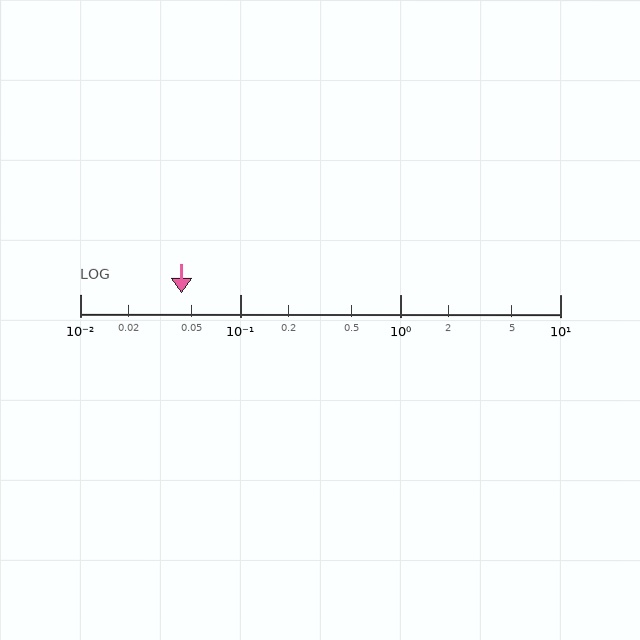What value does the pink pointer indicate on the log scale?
The pointer indicates approximately 0.043.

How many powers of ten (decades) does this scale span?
The scale spans 3 decades, from 0.01 to 10.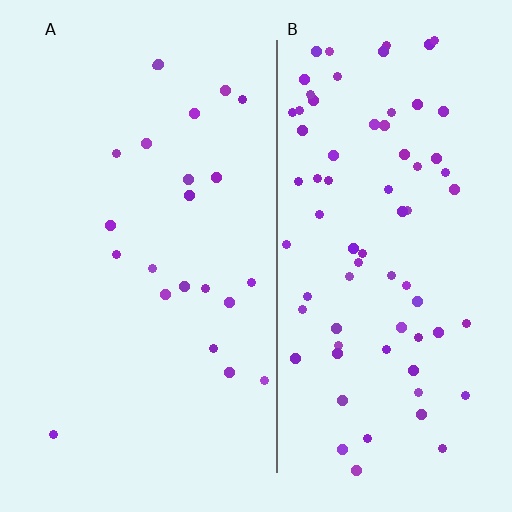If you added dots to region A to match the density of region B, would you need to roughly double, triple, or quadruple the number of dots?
Approximately triple.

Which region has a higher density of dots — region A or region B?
B (the right).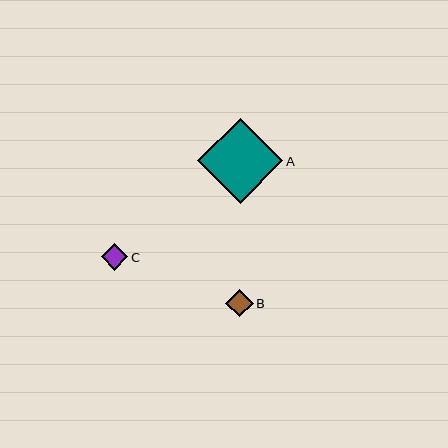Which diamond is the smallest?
Diamond C is the smallest with a size of approximately 26 pixels.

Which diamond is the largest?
Diamond A is the largest with a size of approximately 85 pixels.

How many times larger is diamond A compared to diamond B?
Diamond A is approximately 3.1 times the size of diamond B.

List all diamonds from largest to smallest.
From largest to smallest: A, B, C.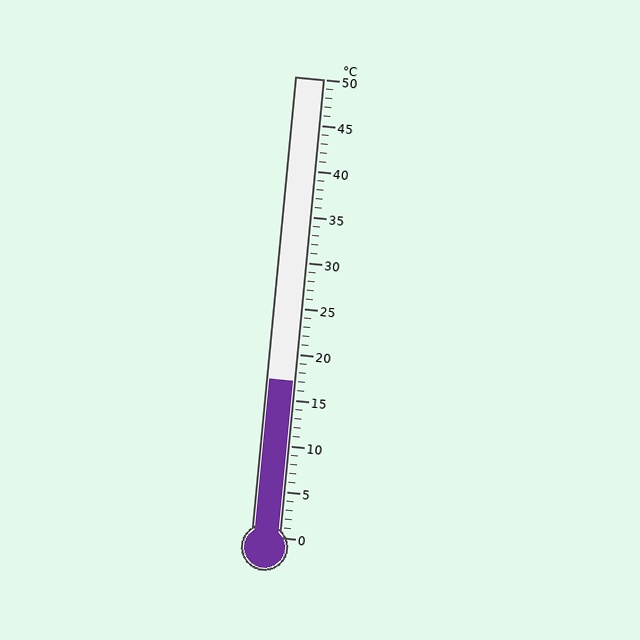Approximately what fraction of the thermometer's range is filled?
The thermometer is filled to approximately 35% of its range.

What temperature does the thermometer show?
The thermometer shows approximately 17°C.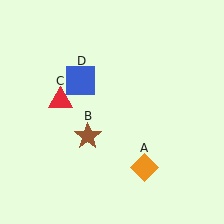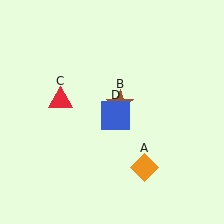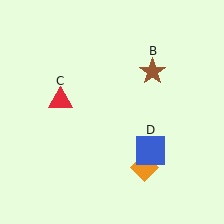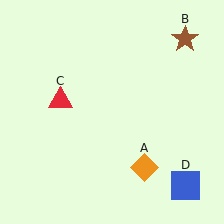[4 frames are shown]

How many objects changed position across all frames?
2 objects changed position: brown star (object B), blue square (object D).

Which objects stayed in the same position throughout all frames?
Orange diamond (object A) and red triangle (object C) remained stationary.